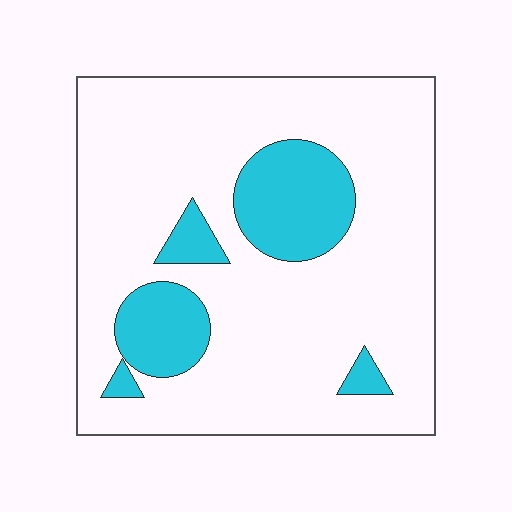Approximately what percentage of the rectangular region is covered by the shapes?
Approximately 20%.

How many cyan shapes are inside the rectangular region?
5.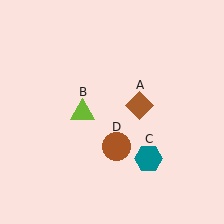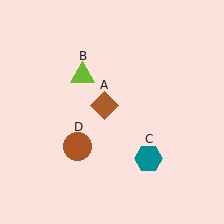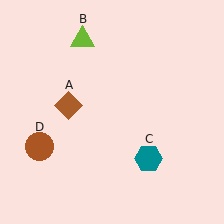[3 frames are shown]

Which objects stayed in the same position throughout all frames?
Teal hexagon (object C) remained stationary.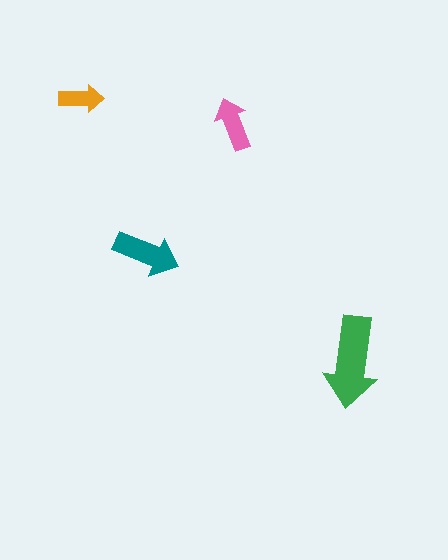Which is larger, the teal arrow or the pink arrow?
The teal one.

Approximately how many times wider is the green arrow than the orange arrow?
About 2 times wider.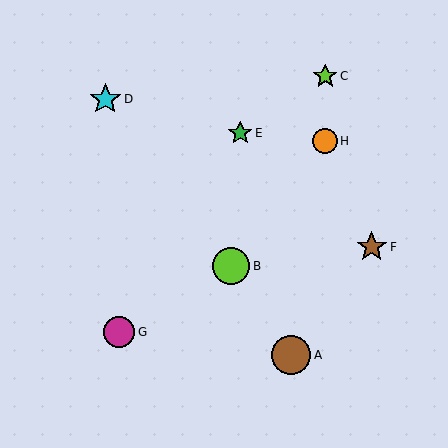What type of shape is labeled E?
Shape E is a green star.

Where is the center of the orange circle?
The center of the orange circle is at (325, 141).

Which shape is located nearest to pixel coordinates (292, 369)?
The brown circle (labeled A) at (291, 355) is nearest to that location.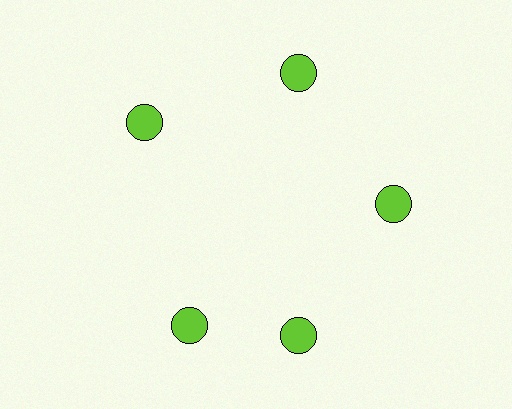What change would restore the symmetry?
The symmetry would be restored by rotating it back into even spacing with its neighbors so that all 5 circles sit at equal angles and equal distance from the center.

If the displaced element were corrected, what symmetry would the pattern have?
It would have 5-fold rotational symmetry — the pattern would map onto itself every 72 degrees.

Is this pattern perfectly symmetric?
No. The 5 lime circles are arranged in a ring, but one element near the 8 o'clock position is rotated out of alignment along the ring, breaking the 5-fold rotational symmetry.